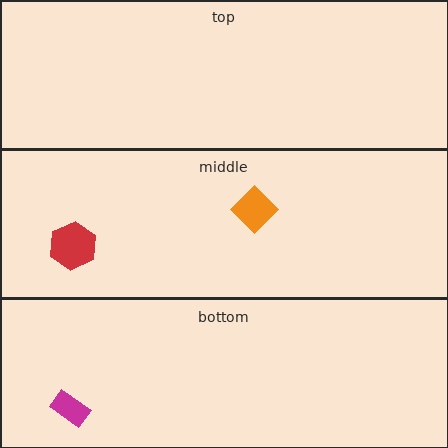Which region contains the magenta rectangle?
The bottom region.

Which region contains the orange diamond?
The middle region.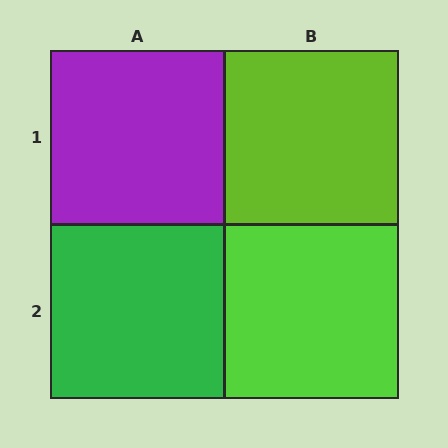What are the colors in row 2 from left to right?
Green, lime.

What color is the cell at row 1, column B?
Lime.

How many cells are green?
1 cell is green.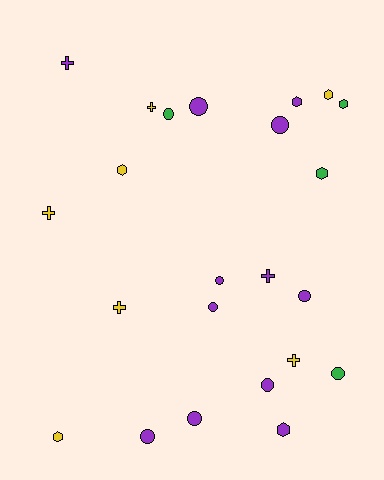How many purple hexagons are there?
There are 2 purple hexagons.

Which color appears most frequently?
Purple, with 12 objects.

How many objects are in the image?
There are 23 objects.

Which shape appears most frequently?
Circle, with 10 objects.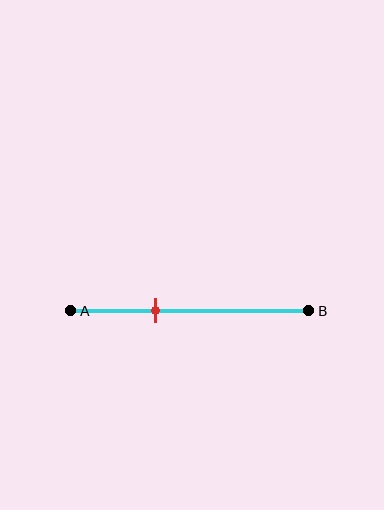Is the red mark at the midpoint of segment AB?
No, the mark is at about 35% from A, not at the 50% midpoint.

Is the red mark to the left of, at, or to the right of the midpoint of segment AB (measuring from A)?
The red mark is to the left of the midpoint of segment AB.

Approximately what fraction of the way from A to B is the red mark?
The red mark is approximately 35% of the way from A to B.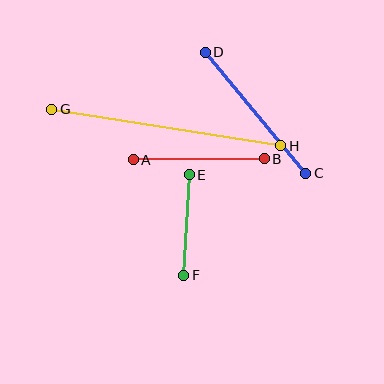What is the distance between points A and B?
The distance is approximately 131 pixels.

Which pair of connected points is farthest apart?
Points G and H are farthest apart.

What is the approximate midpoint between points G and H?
The midpoint is at approximately (166, 127) pixels.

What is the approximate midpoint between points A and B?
The midpoint is at approximately (199, 159) pixels.